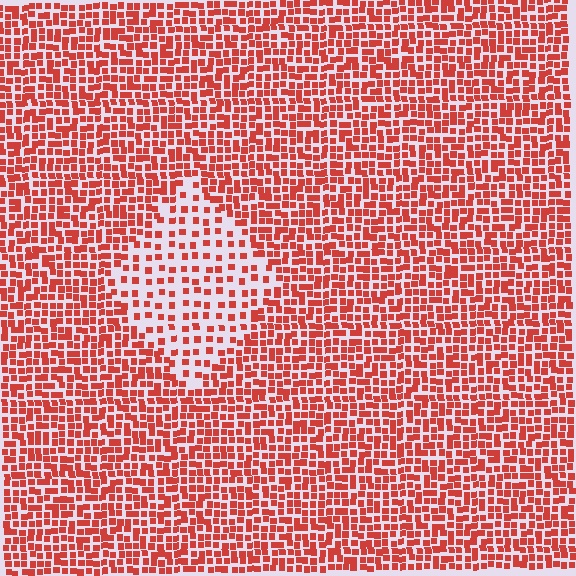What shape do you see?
I see a diamond.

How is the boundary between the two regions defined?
The boundary is defined by a change in element density (approximately 2.2x ratio). All elements are the same color, size, and shape.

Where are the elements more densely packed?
The elements are more densely packed outside the diamond boundary.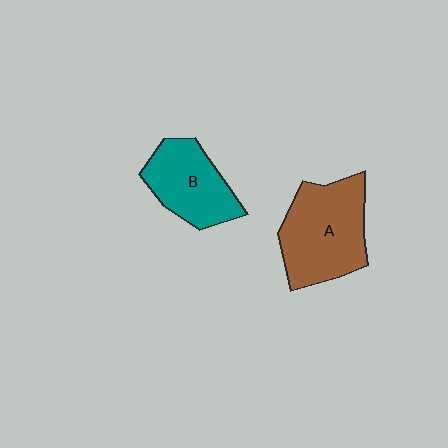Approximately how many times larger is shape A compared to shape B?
Approximately 1.4 times.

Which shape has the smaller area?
Shape B (teal).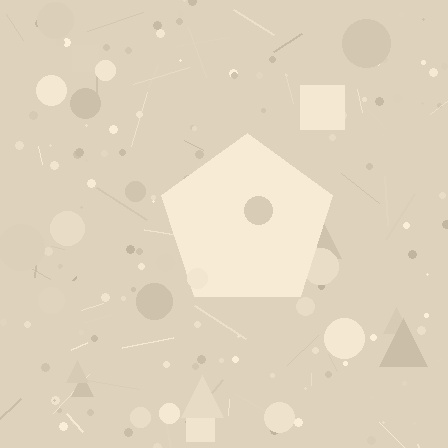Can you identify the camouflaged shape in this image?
The camouflaged shape is a pentagon.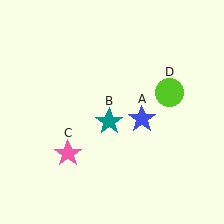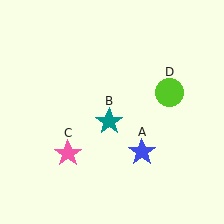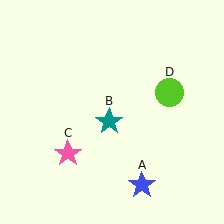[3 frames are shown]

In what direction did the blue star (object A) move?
The blue star (object A) moved down.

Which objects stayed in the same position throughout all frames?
Teal star (object B) and pink star (object C) and lime circle (object D) remained stationary.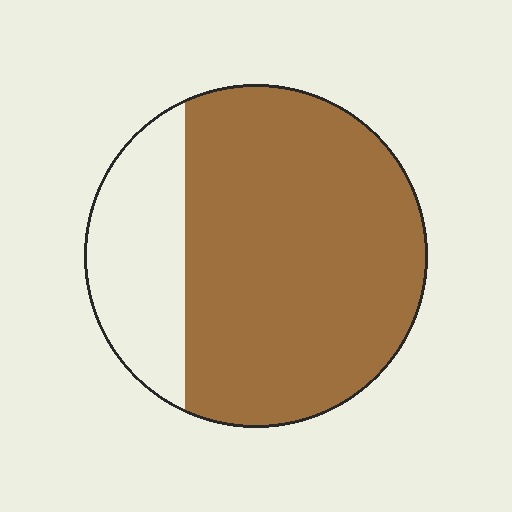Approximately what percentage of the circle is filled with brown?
Approximately 75%.